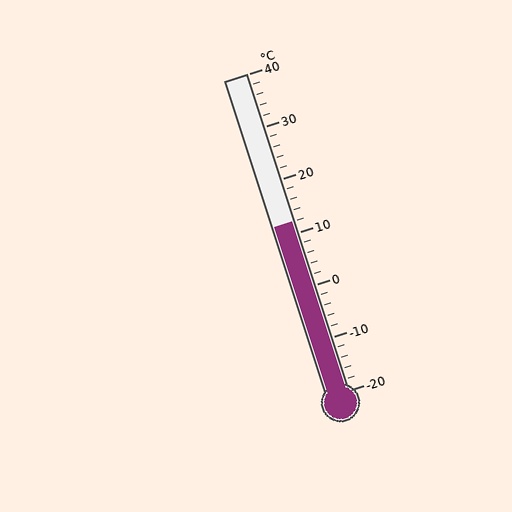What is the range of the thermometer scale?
The thermometer scale ranges from -20°C to 40°C.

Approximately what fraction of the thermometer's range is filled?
The thermometer is filled to approximately 55% of its range.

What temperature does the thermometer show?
The thermometer shows approximately 12°C.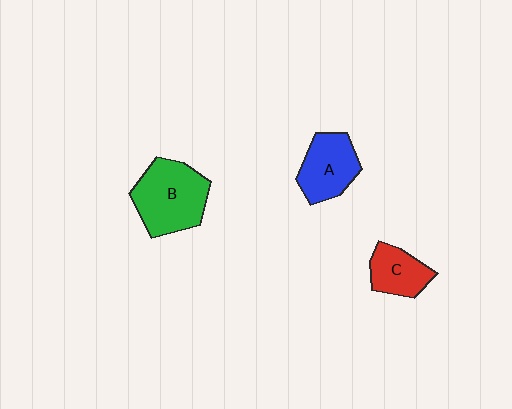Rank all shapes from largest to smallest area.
From largest to smallest: B (green), A (blue), C (red).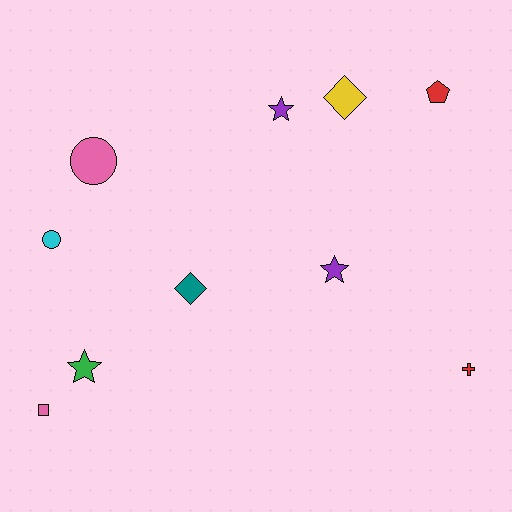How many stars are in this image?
There are 3 stars.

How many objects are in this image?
There are 10 objects.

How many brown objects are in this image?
There are no brown objects.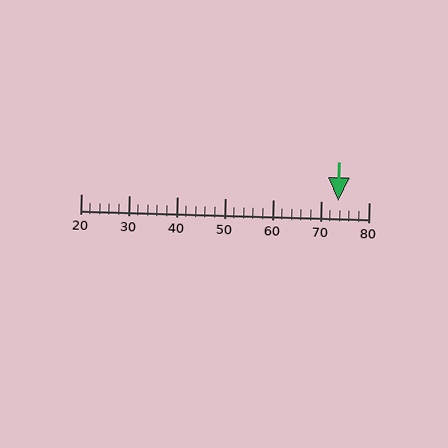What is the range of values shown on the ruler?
The ruler shows values from 20 to 80.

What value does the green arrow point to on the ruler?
The green arrow points to approximately 74.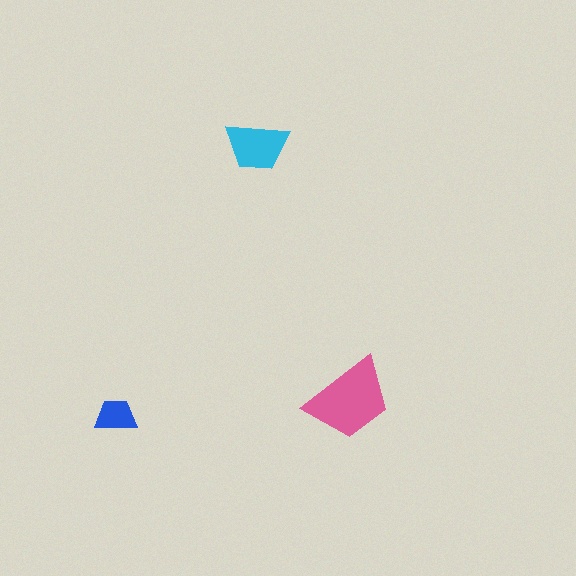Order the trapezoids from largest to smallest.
the pink one, the cyan one, the blue one.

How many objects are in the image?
There are 3 objects in the image.